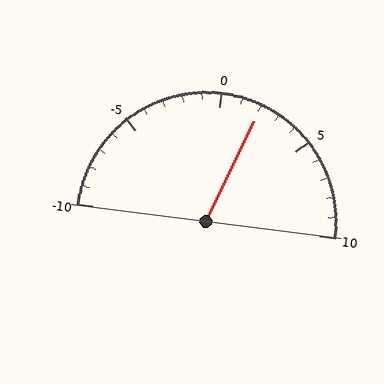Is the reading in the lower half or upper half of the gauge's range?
The reading is in the upper half of the range (-10 to 10).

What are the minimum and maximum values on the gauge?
The gauge ranges from -10 to 10.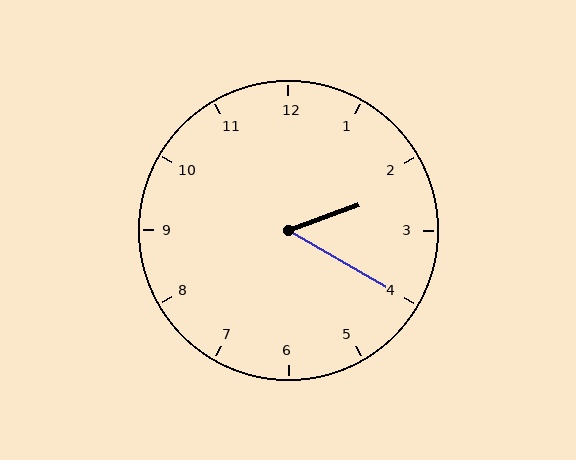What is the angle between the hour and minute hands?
Approximately 50 degrees.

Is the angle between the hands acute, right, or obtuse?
It is acute.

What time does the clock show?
2:20.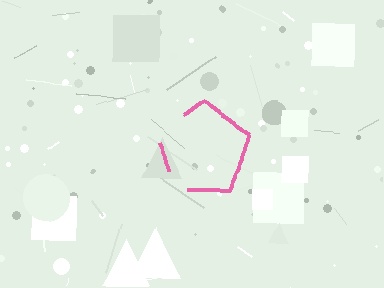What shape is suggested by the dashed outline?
The dashed outline suggests a pentagon.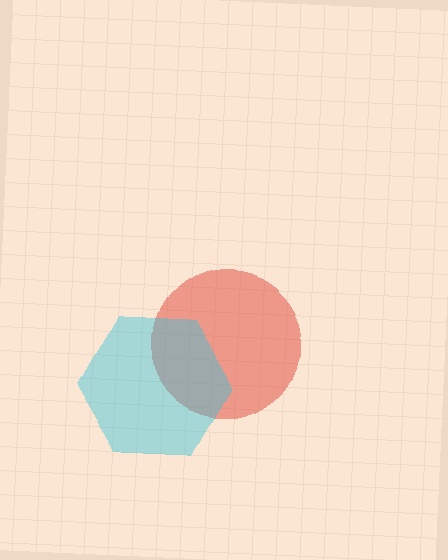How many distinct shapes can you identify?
There are 2 distinct shapes: a red circle, a cyan hexagon.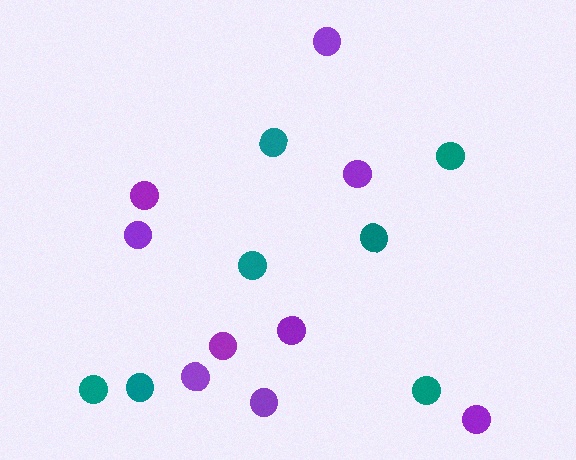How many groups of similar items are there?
There are 2 groups: one group of purple circles (9) and one group of teal circles (7).